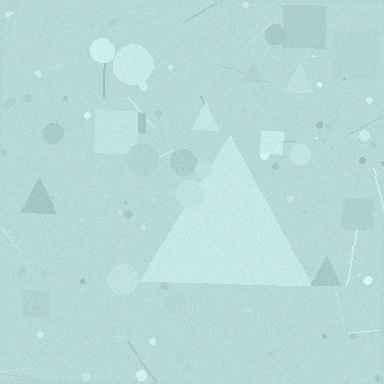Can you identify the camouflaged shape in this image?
The camouflaged shape is a triangle.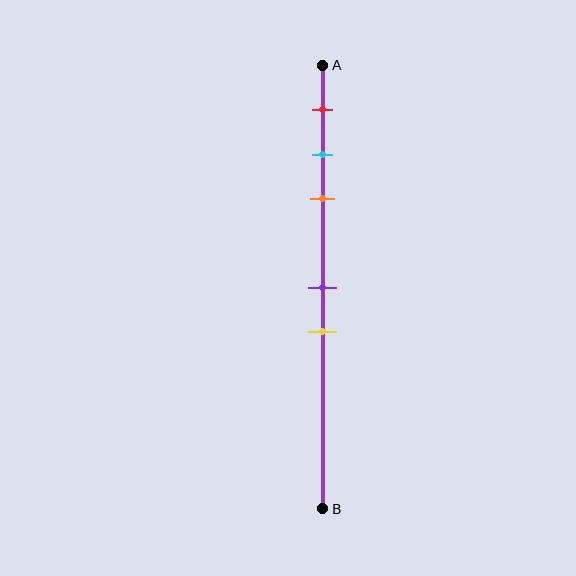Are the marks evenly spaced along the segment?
No, the marks are not evenly spaced.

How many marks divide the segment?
There are 5 marks dividing the segment.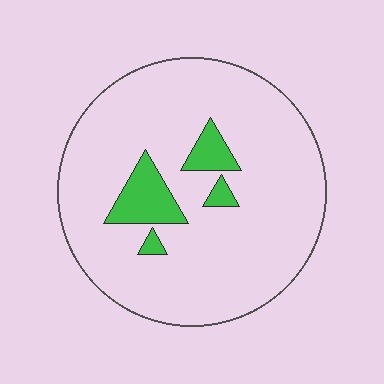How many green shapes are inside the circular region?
4.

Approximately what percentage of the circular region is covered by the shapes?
Approximately 10%.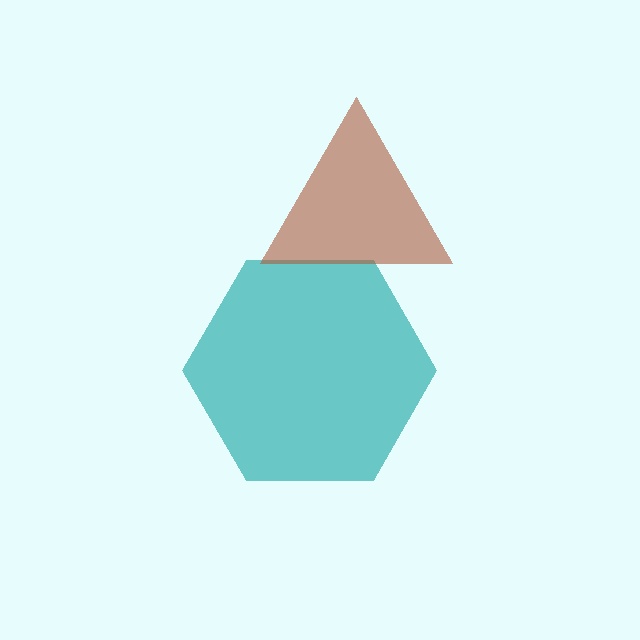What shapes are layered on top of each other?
The layered shapes are: a teal hexagon, a brown triangle.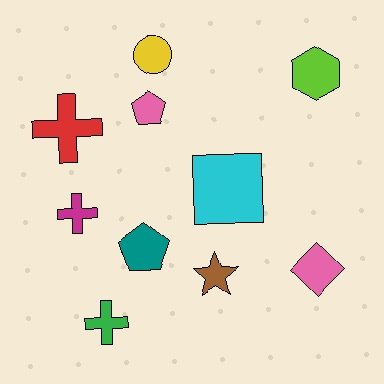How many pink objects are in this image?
There are 2 pink objects.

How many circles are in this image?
There is 1 circle.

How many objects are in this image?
There are 10 objects.